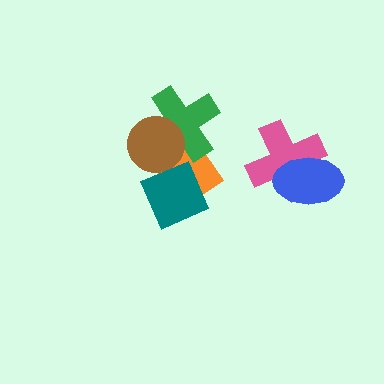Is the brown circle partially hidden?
Yes, it is partially covered by another shape.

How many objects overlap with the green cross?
2 objects overlap with the green cross.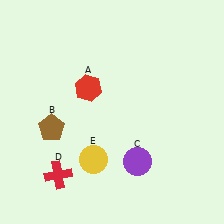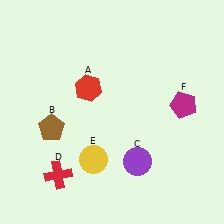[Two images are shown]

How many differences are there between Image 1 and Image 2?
There is 1 difference between the two images.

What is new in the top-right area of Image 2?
A magenta pentagon (F) was added in the top-right area of Image 2.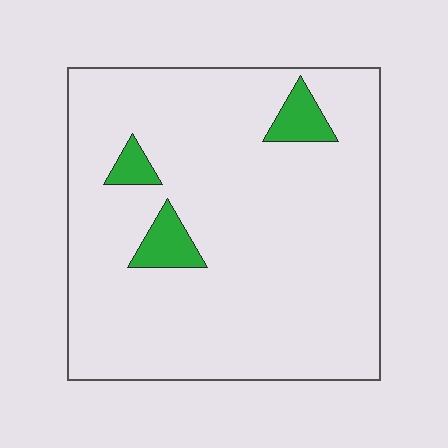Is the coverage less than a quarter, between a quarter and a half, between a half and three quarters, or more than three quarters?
Less than a quarter.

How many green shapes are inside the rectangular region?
3.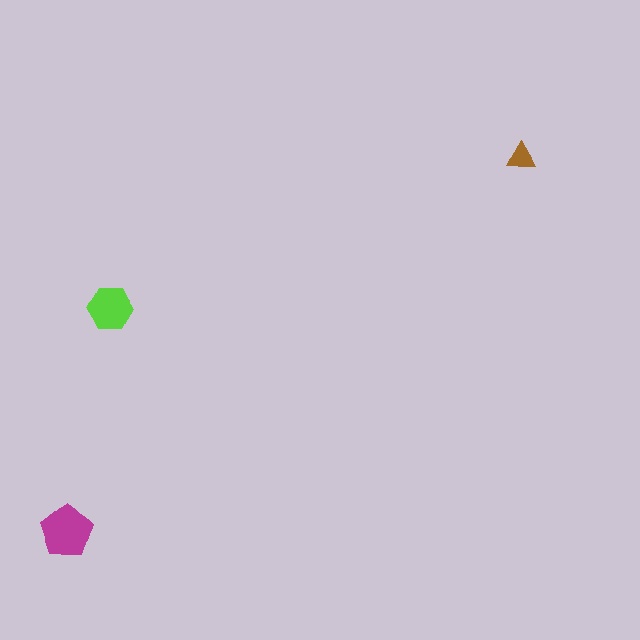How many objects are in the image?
There are 3 objects in the image.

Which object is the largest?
The magenta pentagon.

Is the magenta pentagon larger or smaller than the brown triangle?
Larger.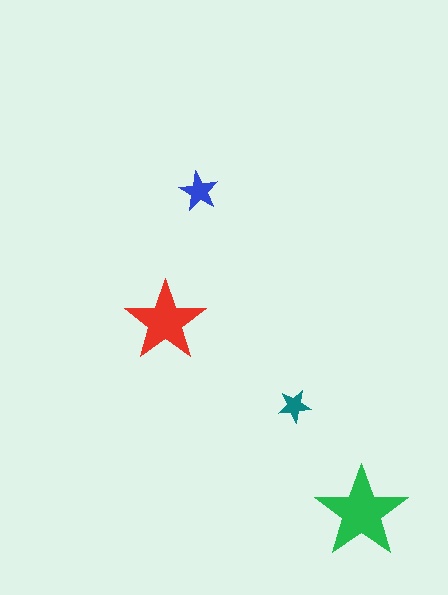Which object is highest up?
The blue star is topmost.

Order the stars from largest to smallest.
the green one, the red one, the blue one, the teal one.